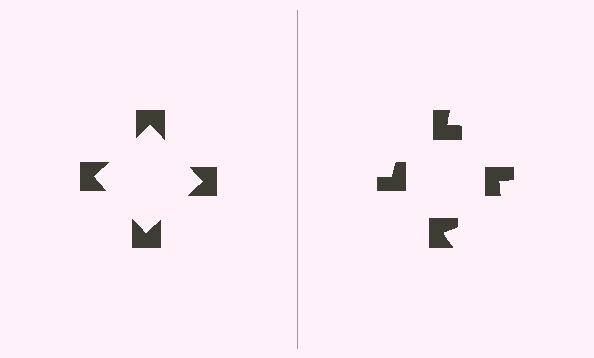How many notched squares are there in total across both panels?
8 — 4 on each side.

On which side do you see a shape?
An illusory square appears on the left side. On the right side the wedge cuts are rotated, so no coherent shape forms.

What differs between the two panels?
The notched squares are positioned identically on both sides; only the wedge orientations differ. On the left they align to a square; on the right they are misaligned.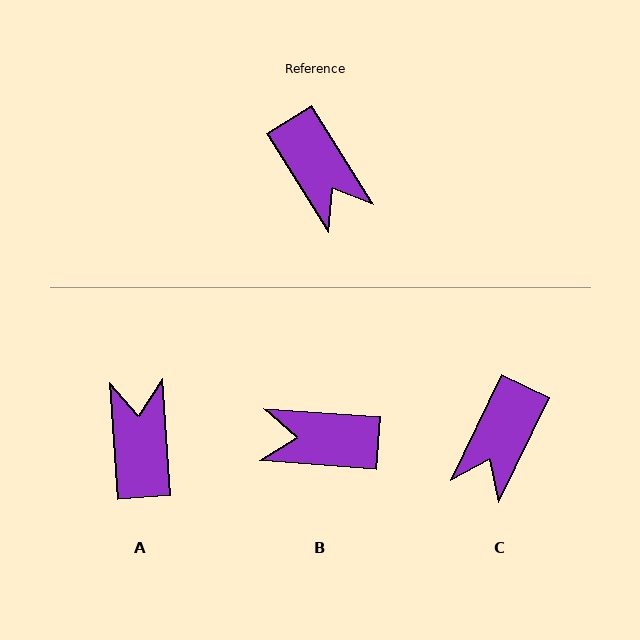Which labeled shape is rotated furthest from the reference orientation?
A, about 152 degrees away.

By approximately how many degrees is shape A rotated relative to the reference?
Approximately 152 degrees counter-clockwise.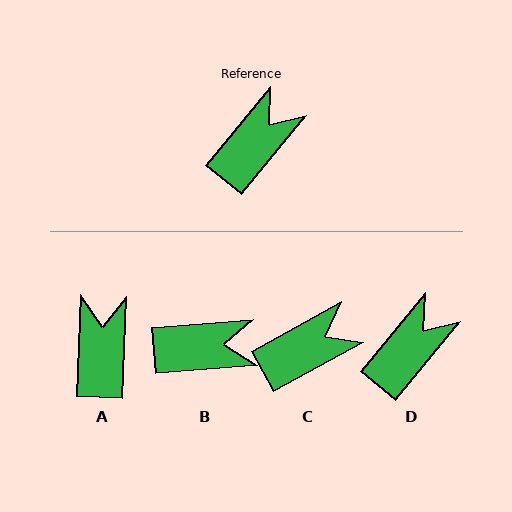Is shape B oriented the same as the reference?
No, it is off by about 46 degrees.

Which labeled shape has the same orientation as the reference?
D.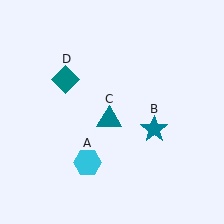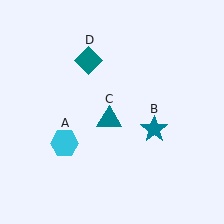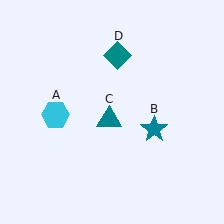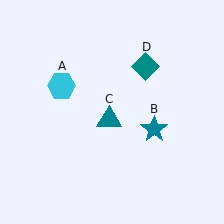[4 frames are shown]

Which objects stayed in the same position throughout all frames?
Teal star (object B) and teal triangle (object C) remained stationary.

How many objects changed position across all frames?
2 objects changed position: cyan hexagon (object A), teal diamond (object D).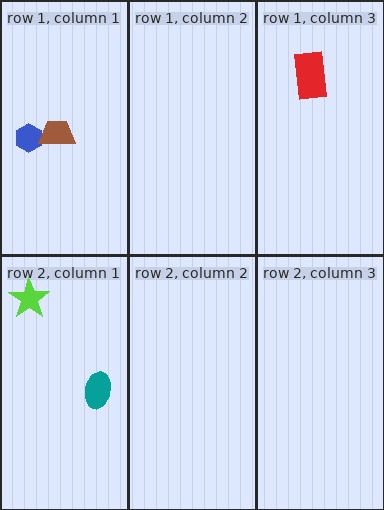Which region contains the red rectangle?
The row 1, column 3 region.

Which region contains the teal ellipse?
The row 2, column 1 region.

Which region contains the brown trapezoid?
The row 1, column 1 region.